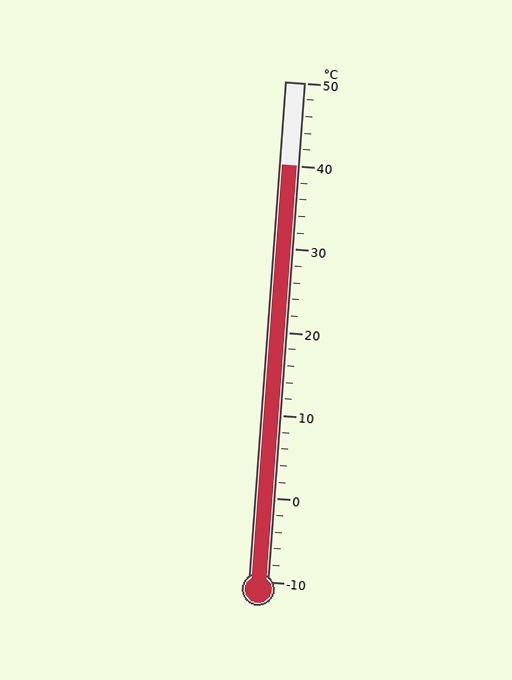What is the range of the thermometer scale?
The thermometer scale ranges from -10°C to 50°C.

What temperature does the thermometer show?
The thermometer shows approximately 40°C.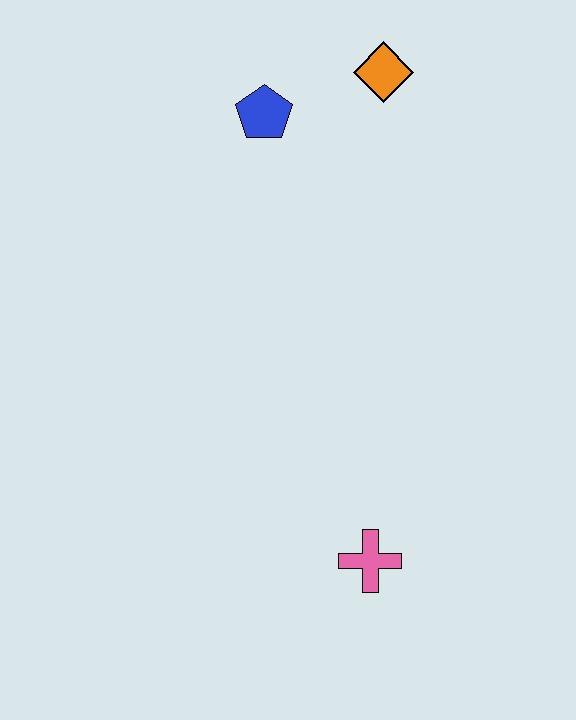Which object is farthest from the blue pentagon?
The pink cross is farthest from the blue pentagon.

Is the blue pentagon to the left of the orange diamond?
Yes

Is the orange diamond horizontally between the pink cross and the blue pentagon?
No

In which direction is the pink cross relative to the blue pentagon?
The pink cross is below the blue pentagon.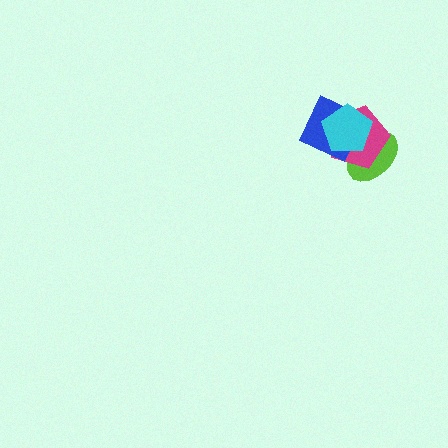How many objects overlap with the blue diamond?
3 objects overlap with the blue diamond.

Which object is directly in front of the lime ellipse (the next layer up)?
The magenta pentagon is directly in front of the lime ellipse.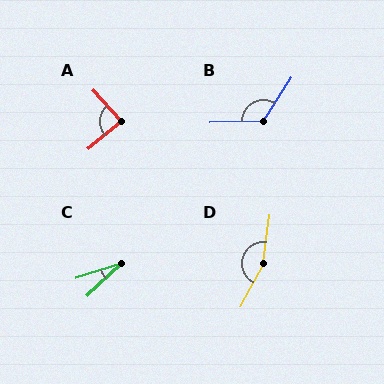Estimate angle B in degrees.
Approximately 124 degrees.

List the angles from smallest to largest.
C (26°), A (87°), B (124°), D (160°).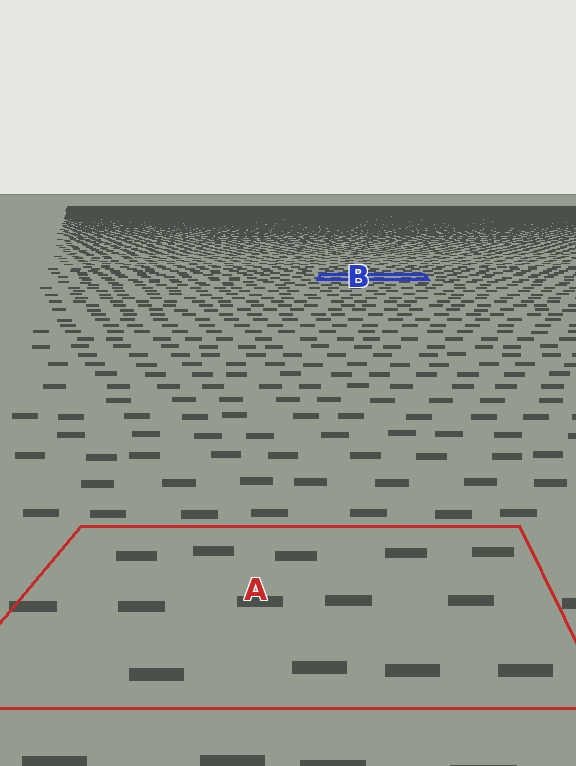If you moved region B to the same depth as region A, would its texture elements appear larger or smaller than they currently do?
They would appear larger. At a closer depth, the same texture elements are projected at a bigger on-screen size.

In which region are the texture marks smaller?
The texture marks are smaller in region B, because it is farther away.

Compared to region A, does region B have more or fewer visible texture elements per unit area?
Region B has more texture elements per unit area — they are packed more densely because it is farther away.